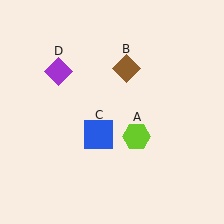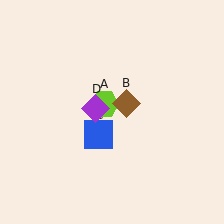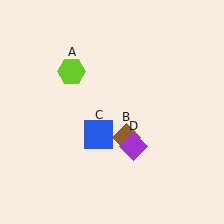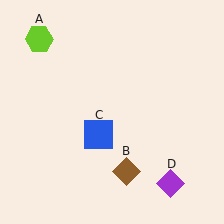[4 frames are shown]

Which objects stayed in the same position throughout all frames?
Blue square (object C) remained stationary.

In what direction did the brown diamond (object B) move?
The brown diamond (object B) moved down.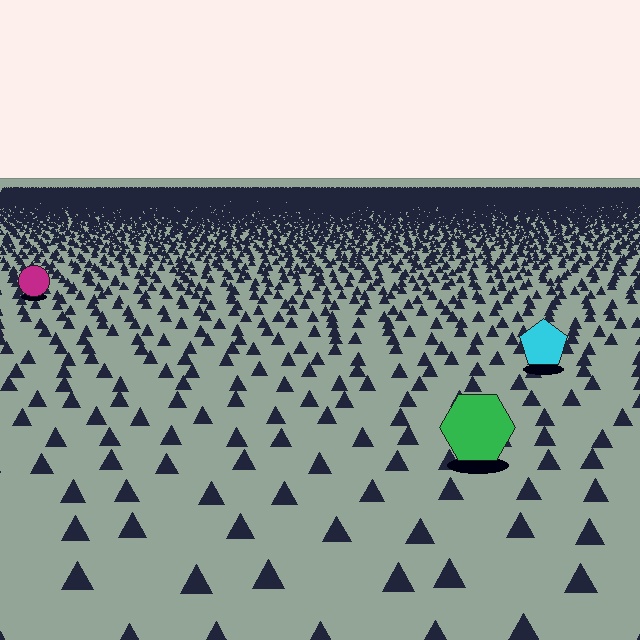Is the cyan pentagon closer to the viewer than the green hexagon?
No. The green hexagon is closer — you can tell from the texture gradient: the ground texture is coarser near it.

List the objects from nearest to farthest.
From nearest to farthest: the green hexagon, the cyan pentagon, the magenta circle.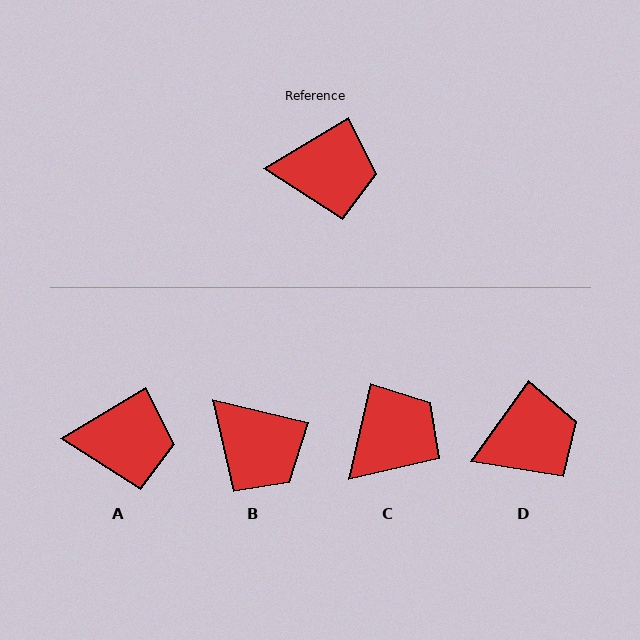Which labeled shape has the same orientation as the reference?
A.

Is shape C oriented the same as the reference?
No, it is off by about 46 degrees.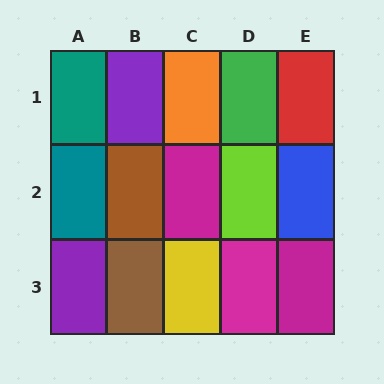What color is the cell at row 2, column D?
Lime.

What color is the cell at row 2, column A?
Teal.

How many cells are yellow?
1 cell is yellow.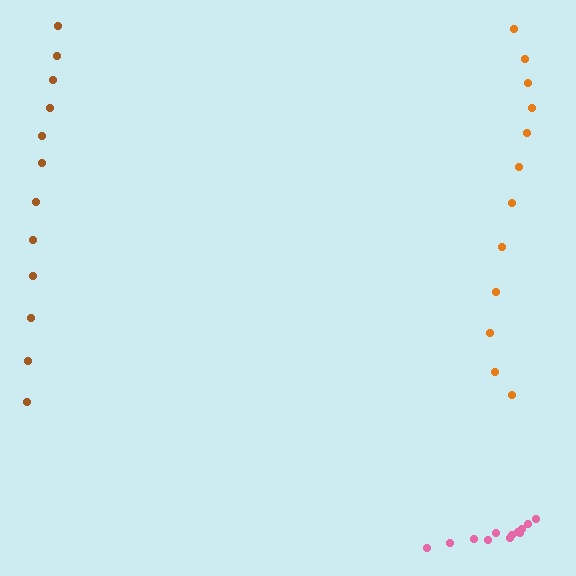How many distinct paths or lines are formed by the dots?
There are 3 distinct paths.